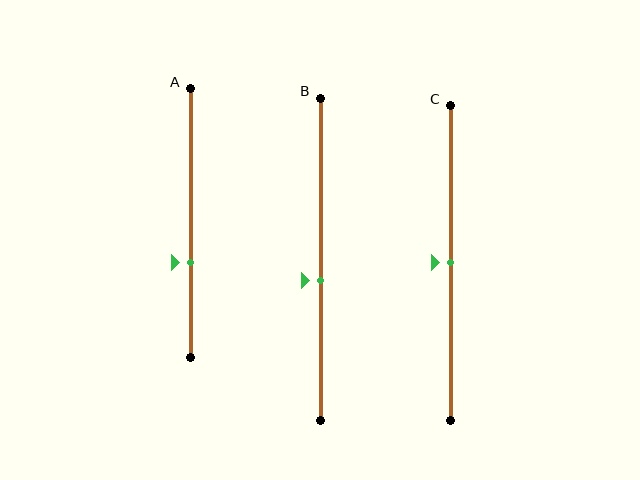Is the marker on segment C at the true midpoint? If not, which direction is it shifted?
Yes, the marker on segment C is at the true midpoint.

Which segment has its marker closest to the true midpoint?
Segment C has its marker closest to the true midpoint.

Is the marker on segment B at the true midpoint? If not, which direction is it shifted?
No, the marker on segment B is shifted downward by about 7% of the segment length.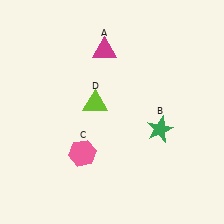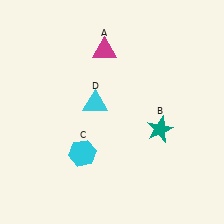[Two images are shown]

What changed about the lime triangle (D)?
In Image 1, D is lime. In Image 2, it changed to cyan.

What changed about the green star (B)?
In Image 1, B is green. In Image 2, it changed to teal.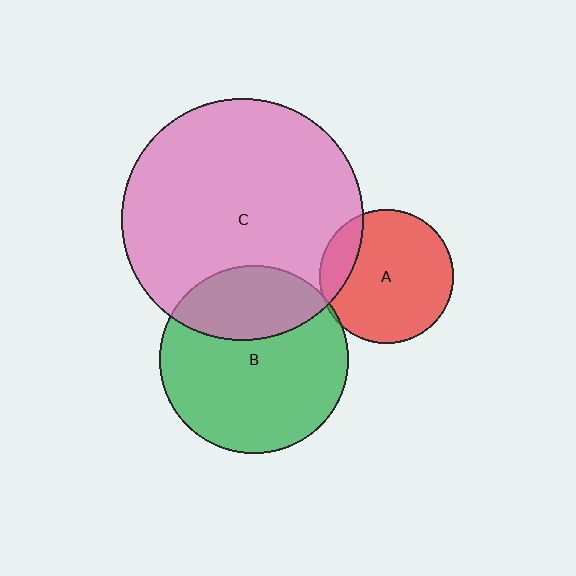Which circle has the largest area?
Circle C (pink).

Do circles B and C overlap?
Yes.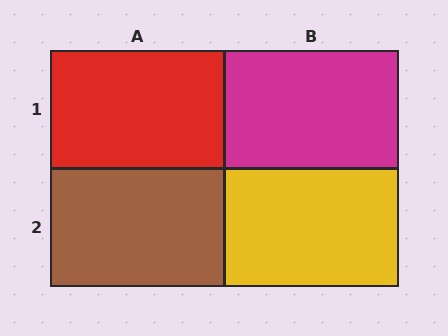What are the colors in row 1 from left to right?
Red, magenta.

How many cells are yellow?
1 cell is yellow.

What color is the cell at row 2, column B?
Yellow.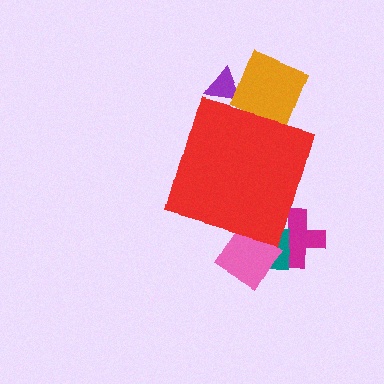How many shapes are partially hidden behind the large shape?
5 shapes are partially hidden.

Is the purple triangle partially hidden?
Yes, the purple triangle is partially hidden behind the red diamond.